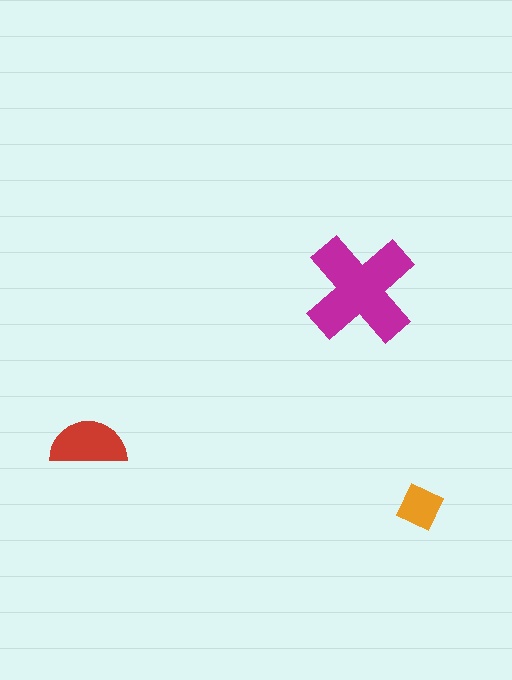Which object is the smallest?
The orange square.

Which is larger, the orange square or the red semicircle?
The red semicircle.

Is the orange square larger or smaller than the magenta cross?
Smaller.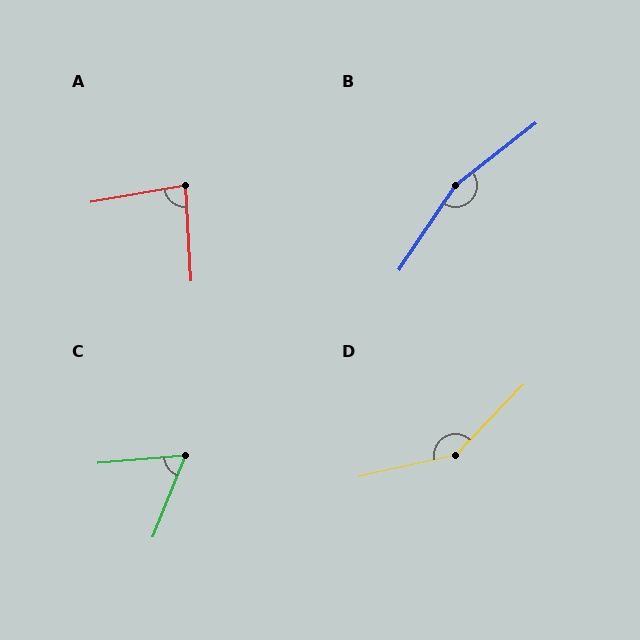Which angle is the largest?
B, at approximately 161 degrees.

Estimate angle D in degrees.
Approximately 147 degrees.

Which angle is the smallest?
C, at approximately 63 degrees.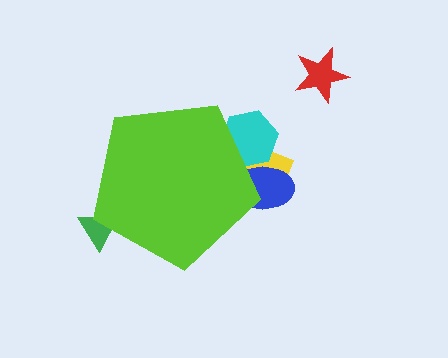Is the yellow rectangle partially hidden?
Yes, the yellow rectangle is partially hidden behind the lime pentagon.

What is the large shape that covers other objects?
A lime pentagon.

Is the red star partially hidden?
No, the red star is fully visible.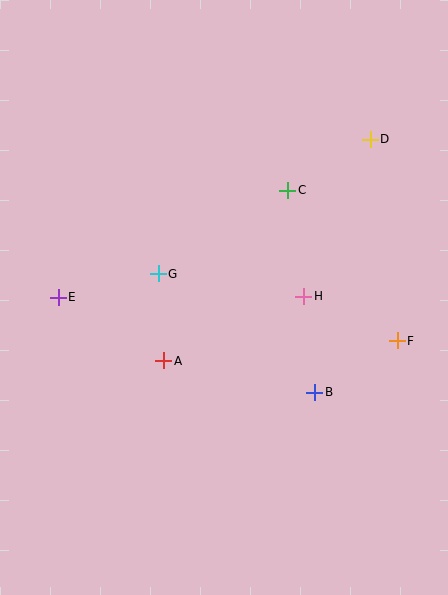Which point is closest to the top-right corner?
Point D is closest to the top-right corner.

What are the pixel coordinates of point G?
Point G is at (158, 274).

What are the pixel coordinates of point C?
Point C is at (288, 190).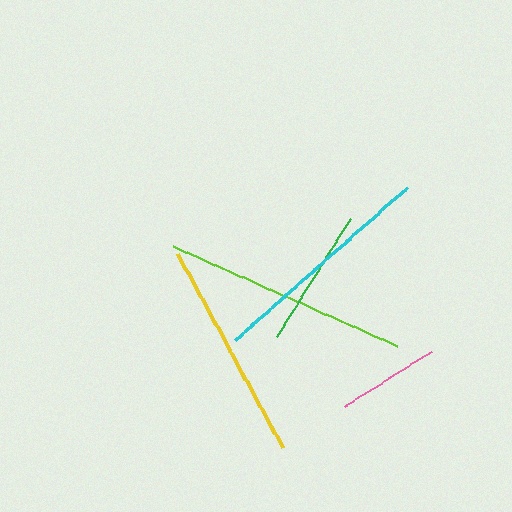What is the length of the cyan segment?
The cyan segment is approximately 230 pixels long.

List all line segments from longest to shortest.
From longest to shortest: lime, cyan, yellow, green, pink.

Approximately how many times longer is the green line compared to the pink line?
The green line is approximately 1.4 times the length of the pink line.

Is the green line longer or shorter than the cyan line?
The cyan line is longer than the green line.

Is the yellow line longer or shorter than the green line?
The yellow line is longer than the green line.